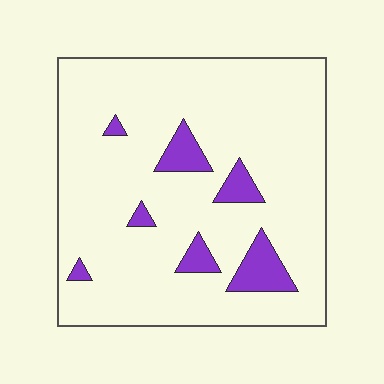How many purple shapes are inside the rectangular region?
7.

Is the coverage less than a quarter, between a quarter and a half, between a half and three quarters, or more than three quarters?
Less than a quarter.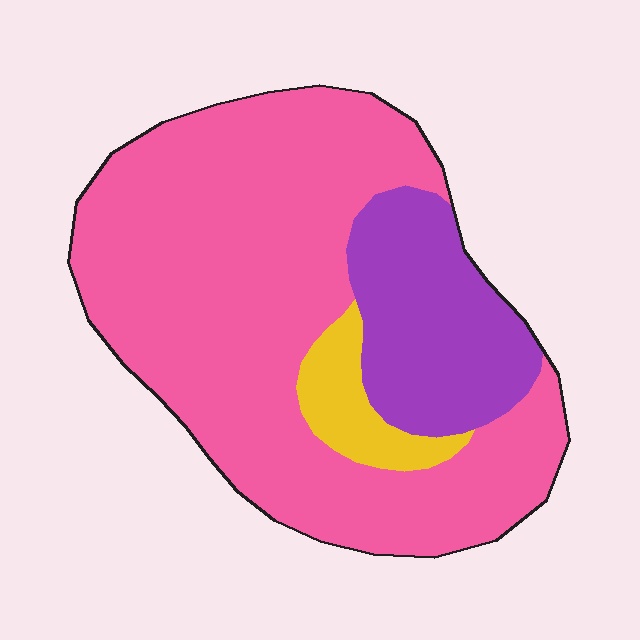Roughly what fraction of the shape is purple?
Purple takes up less than a quarter of the shape.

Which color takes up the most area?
Pink, at roughly 70%.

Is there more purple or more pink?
Pink.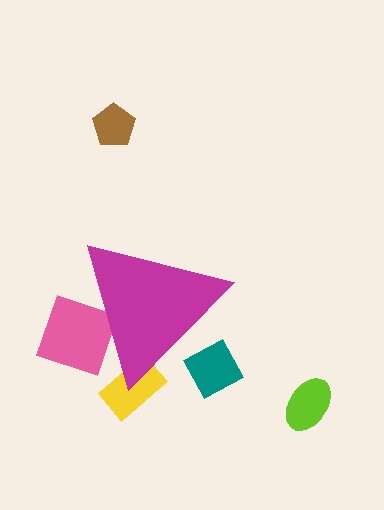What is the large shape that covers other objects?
A magenta triangle.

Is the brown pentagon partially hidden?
No, the brown pentagon is fully visible.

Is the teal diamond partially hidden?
Yes, the teal diamond is partially hidden behind the magenta triangle.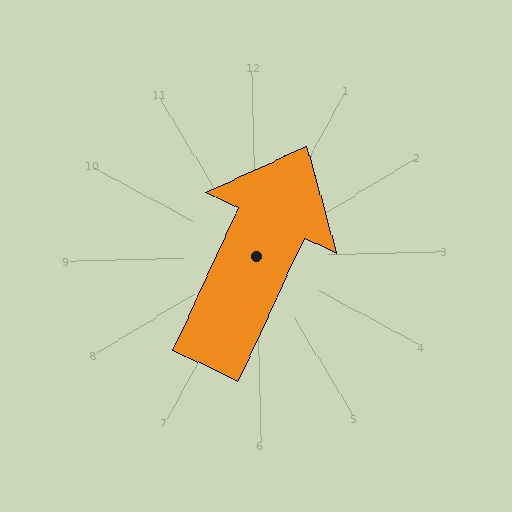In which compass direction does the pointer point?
Northeast.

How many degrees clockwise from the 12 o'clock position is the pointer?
Approximately 26 degrees.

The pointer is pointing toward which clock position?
Roughly 1 o'clock.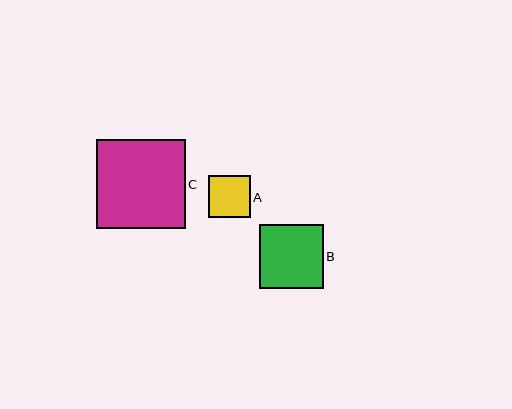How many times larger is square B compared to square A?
Square B is approximately 1.5 times the size of square A.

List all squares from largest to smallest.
From largest to smallest: C, B, A.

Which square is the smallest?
Square A is the smallest with a size of approximately 41 pixels.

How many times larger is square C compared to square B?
Square C is approximately 1.4 times the size of square B.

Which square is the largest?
Square C is the largest with a size of approximately 88 pixels.